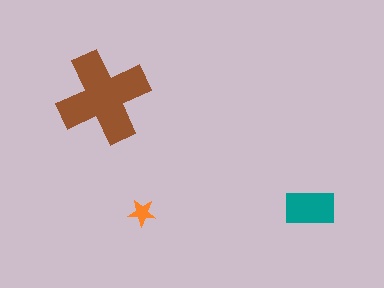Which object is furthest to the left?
The brown cross is leftmost.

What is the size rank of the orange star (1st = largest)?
3rd.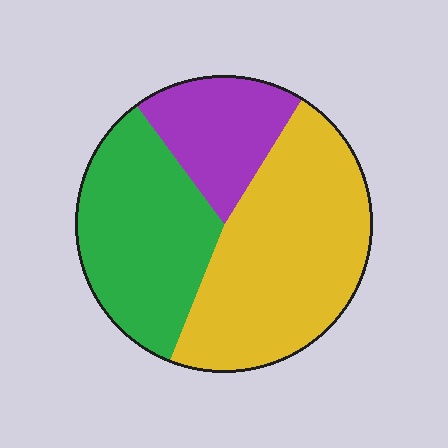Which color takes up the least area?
Purple, at roughly 20%.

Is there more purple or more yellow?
Yellow.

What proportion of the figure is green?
Green takes up about one third (1/3) of the figure.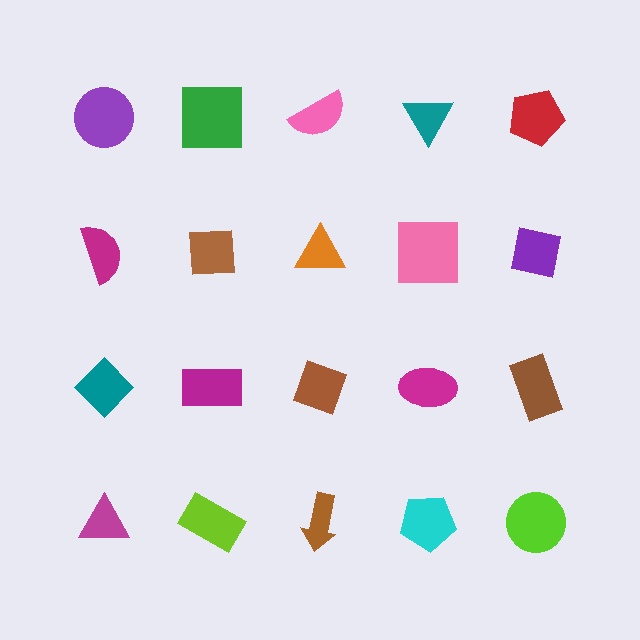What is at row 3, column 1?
A teal diamond.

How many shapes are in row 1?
5 shapes.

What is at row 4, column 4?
A cyan pentagon.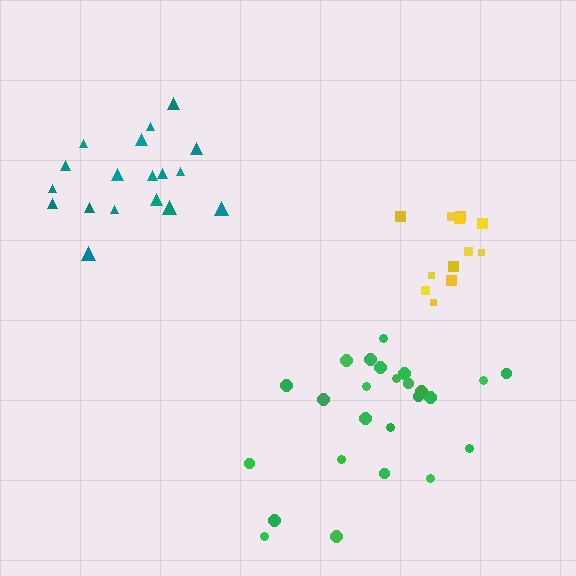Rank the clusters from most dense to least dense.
yellow, teal, green.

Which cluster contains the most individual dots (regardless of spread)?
Green (25).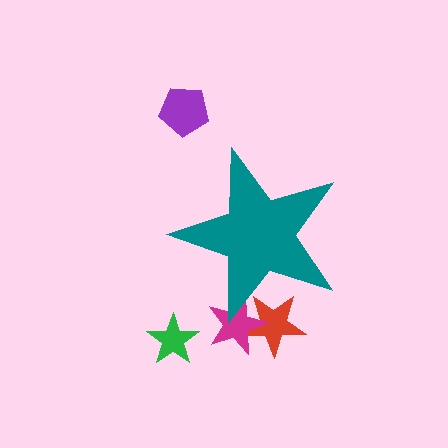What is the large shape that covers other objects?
A teal star.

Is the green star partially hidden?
No, the green star is fully visible.